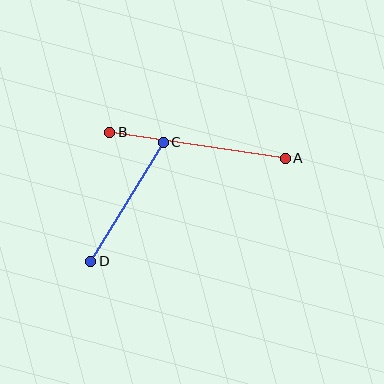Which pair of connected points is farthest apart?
Points A and B are farthest apart.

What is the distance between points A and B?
The distance is approximately 178 pixels.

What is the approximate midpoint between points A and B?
The midpoint is at approximately (197, 145) pixels.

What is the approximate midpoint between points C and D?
The midpoint is at approximately (127, 202) pixels.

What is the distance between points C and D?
The distance is approximately 140 pixels.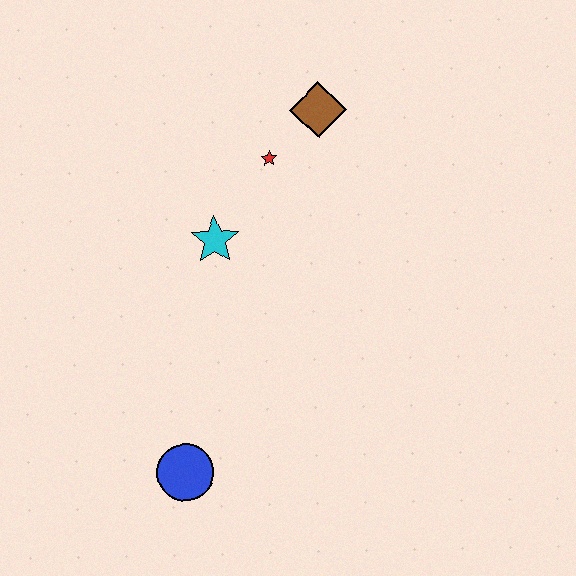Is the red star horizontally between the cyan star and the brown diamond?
Yes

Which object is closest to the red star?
The brown diamond is closest to the red star.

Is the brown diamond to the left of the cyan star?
No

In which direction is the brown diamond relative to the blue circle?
The brown diamond is above the blue circle.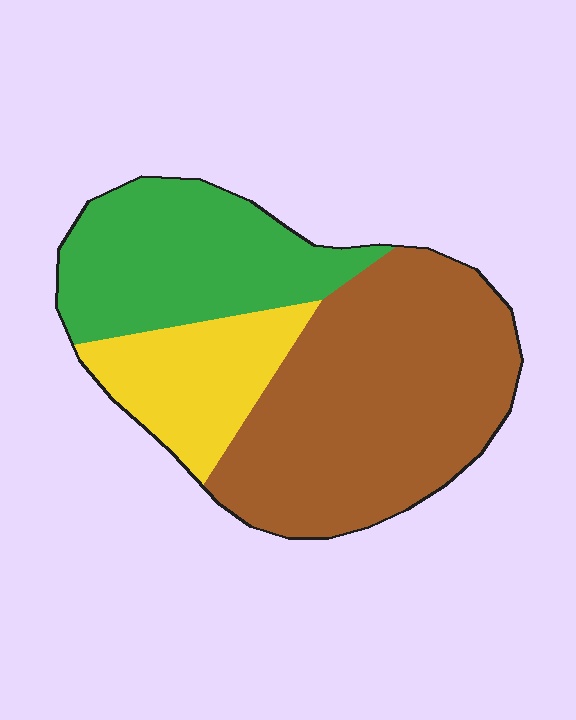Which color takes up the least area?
Yellow, at roughly 20%.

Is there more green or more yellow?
Green.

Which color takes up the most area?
Brown, at roughly 50%.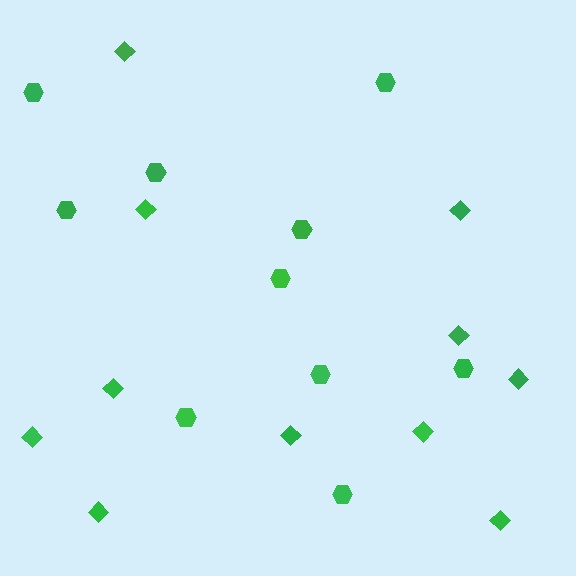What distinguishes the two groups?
There are 2 groups: one group of hexagons (10) and one group of diamonds (11).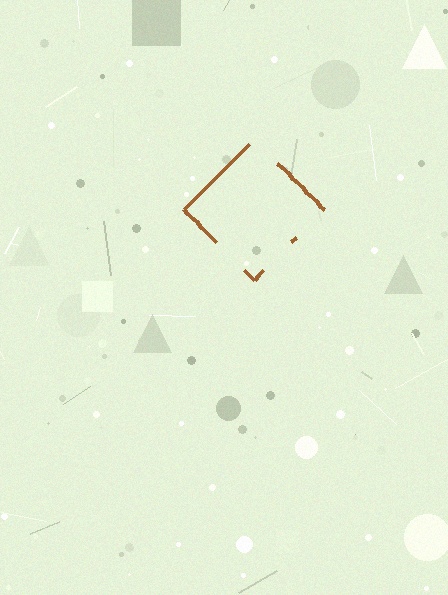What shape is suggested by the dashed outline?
The dashed outline suggests a diamond.